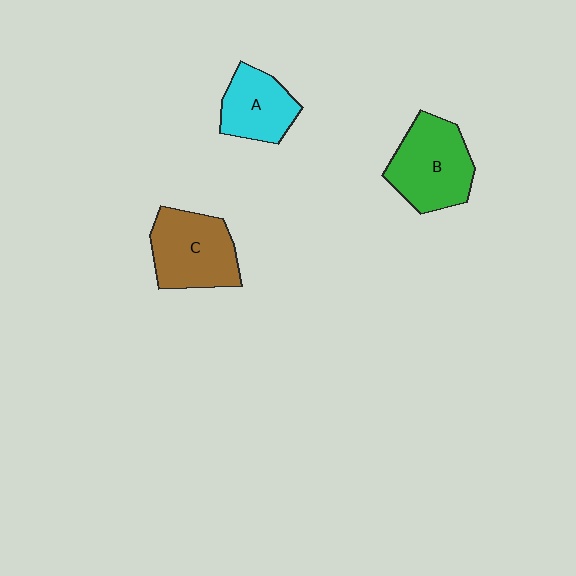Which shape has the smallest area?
Shape A (cyan).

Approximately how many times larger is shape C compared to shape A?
Approximately 1.4 times.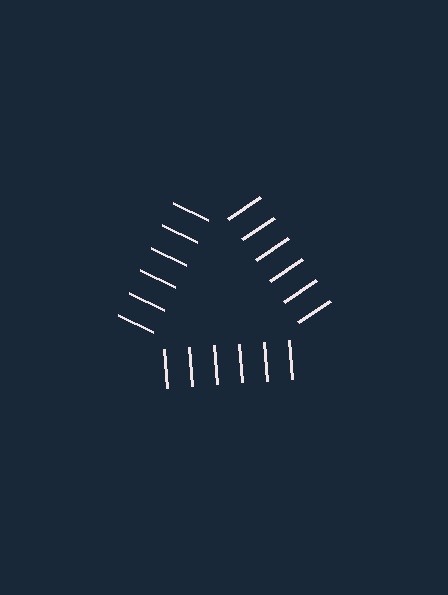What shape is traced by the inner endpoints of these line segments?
An illusory triangle — the line segments terminate on its edges but no continuous stroke is drawn.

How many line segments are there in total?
18 — 6 along each of the 3 edges.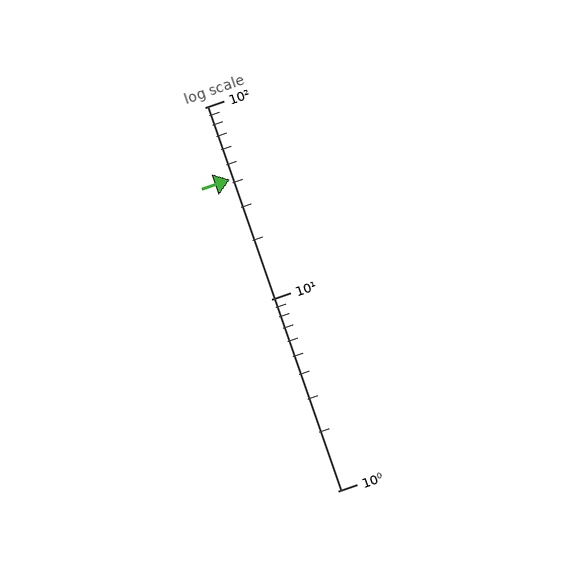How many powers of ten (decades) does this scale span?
The scale spans 2 decades, from 1 to 100.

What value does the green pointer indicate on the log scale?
The pointer indicates approximately 42.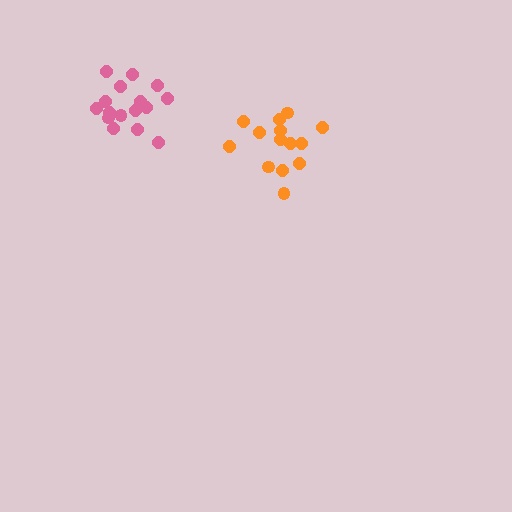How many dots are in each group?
Group 1: 16 dots, Group 2: 14 dots (30 total).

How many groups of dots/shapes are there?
There are 2 groups.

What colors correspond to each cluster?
The clusters are colored: pink, orange.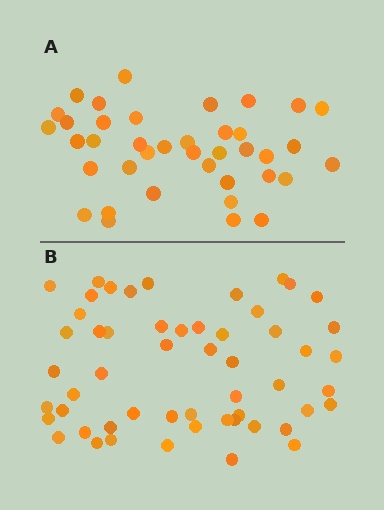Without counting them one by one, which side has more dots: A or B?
Region B (the bottom region) has more dots.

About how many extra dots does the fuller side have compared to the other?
Region B has approximately 15 more dots than region A.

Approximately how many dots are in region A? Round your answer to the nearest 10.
About 40 dots. (The exact count is 39, which rounds to 40.)